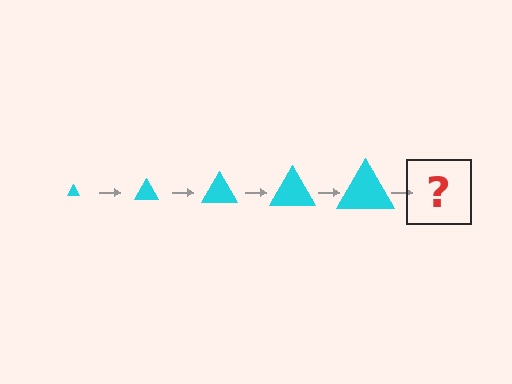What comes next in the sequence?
The next element should be a cyan triangle, larger than the previous one.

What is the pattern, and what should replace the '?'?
The pattern is that the triangle gets progressively larger each step. The '?' should be a cyan triangle, larger than the previous one.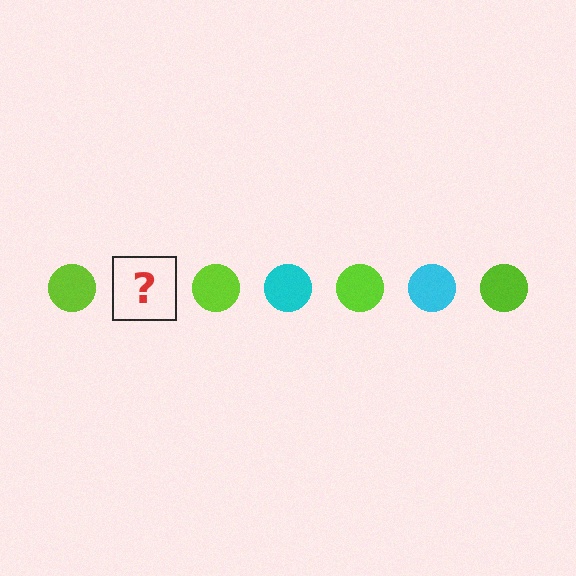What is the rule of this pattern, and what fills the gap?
The rule is that the pattern cycles through lime, cyan circles. The gap should be filled with a cyan circle.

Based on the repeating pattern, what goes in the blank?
The blank should be a cyan circle.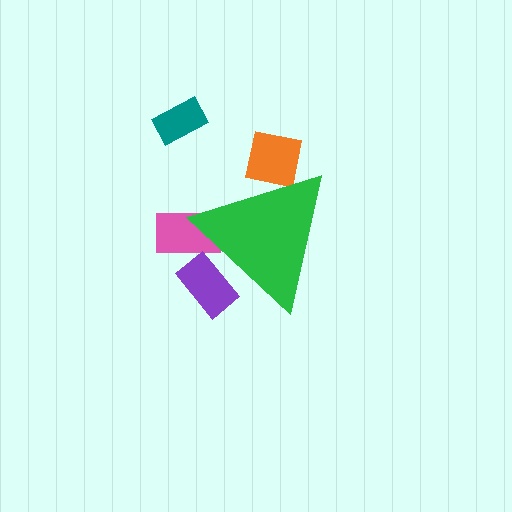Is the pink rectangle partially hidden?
Yes, the pink rectangle is partially hidden behind the green triangle.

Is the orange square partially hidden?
Yes, the orange square is partially hidden behind the green triangle.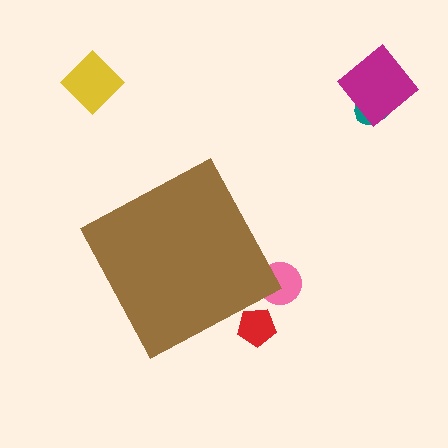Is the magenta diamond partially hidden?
No, the magenta diamond is fully visible.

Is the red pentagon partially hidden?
Yes, the red pentagon is partially hidden behind the brown diamond.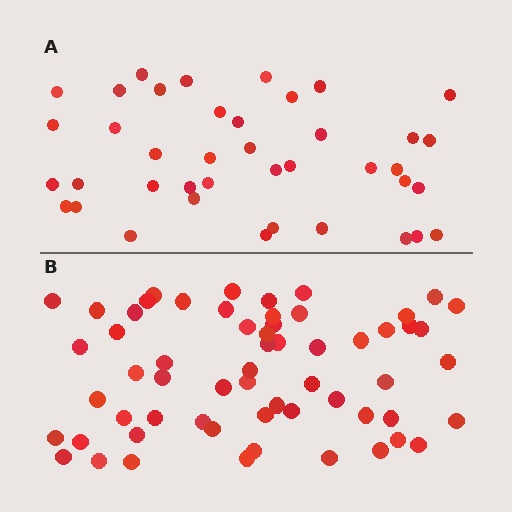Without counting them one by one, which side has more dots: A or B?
Region B (the bottom region) has more dots.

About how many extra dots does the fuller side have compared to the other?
Region B has approximately 20 more dots than region A.